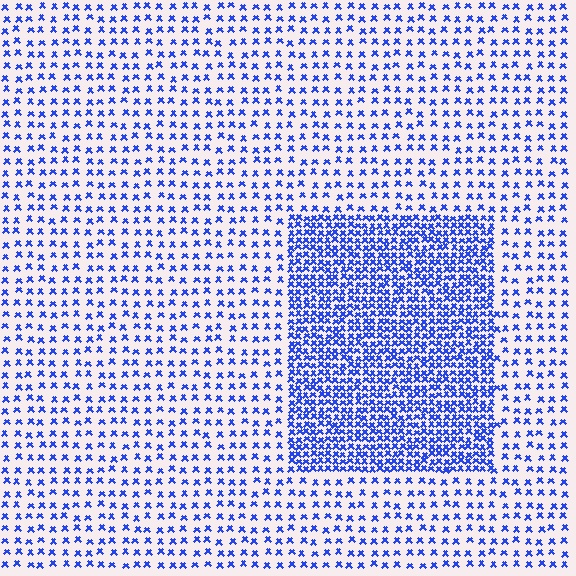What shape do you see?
I see a rectangle.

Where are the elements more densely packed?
The elements are more densely packed inside the rectangle boundary.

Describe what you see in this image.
The image contains small blue elements arranged at two different densities. A rectangle-shaped region is visible where the elements are more densely packed than the surrounding area.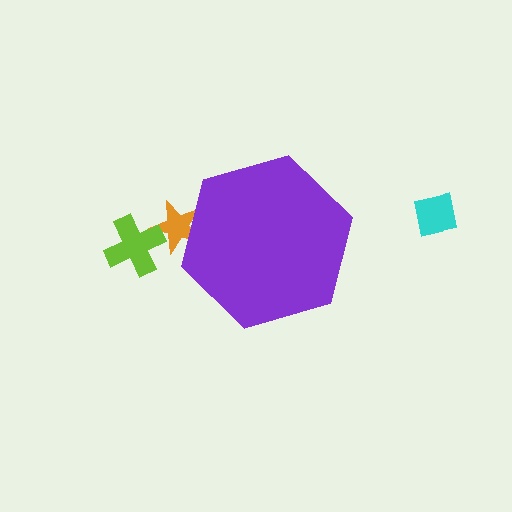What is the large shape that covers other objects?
A purple hexagon.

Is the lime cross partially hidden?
No, the lime cross is fully visible.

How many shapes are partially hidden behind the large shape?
1 shape is partially hidden.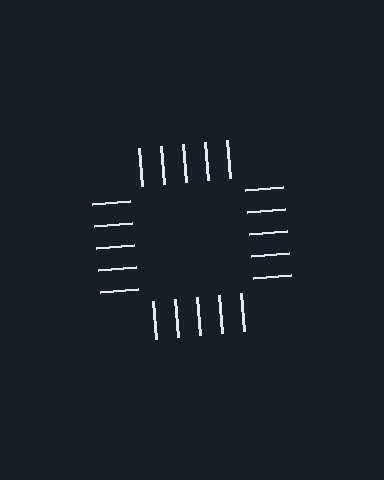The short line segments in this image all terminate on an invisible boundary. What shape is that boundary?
An illusory square — the line segments terminate on its edges but no continuous stroke is drawn.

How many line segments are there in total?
20 — 5 along each of the 4 edges.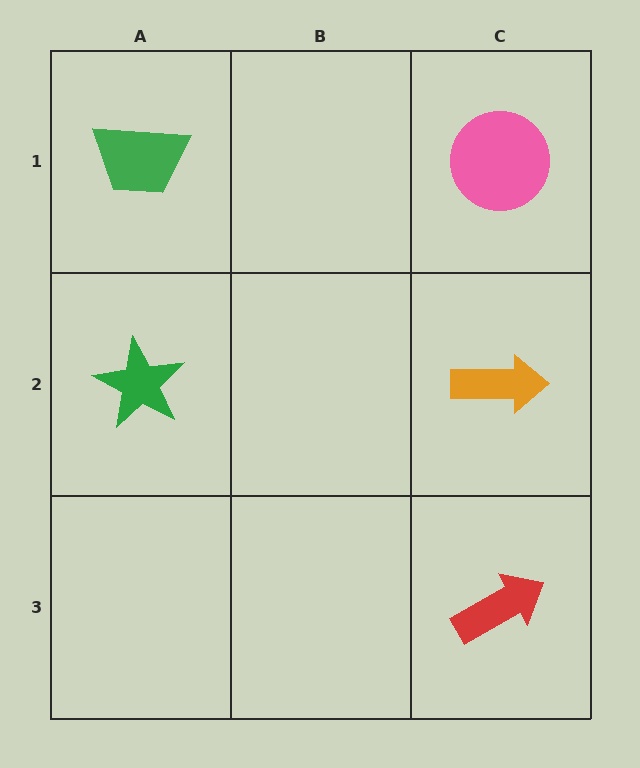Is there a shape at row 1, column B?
No, that cell is empty.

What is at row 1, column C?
A pink circle.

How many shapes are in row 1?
2 shapes.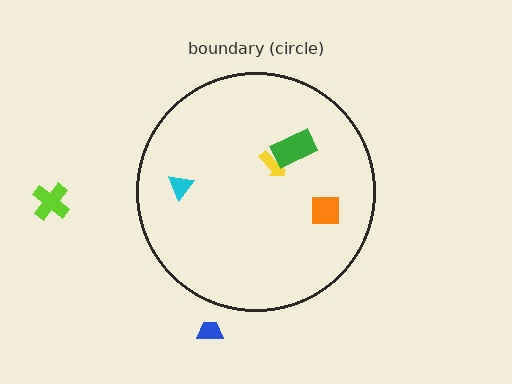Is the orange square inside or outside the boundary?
Inside.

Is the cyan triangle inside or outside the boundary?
Inside.